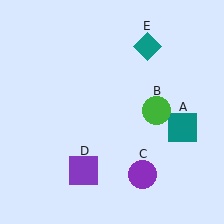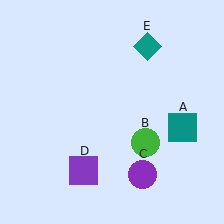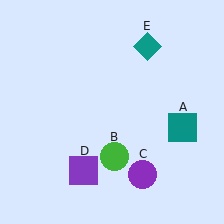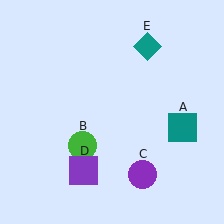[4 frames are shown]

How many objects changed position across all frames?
1 object changed position: green circle (object B).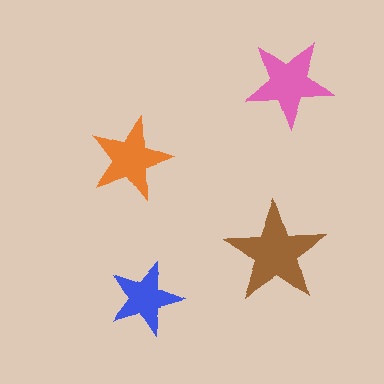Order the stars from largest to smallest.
the brown one, the pink one, the orange one, the blue one.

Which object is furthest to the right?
The pink star is rightmost.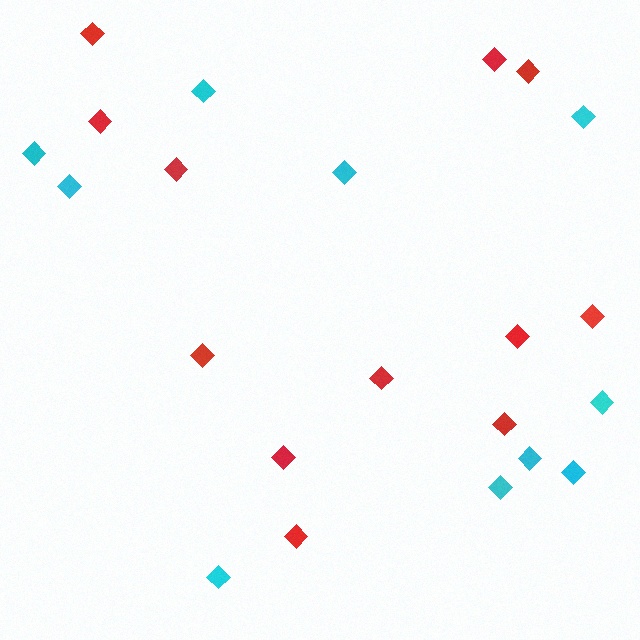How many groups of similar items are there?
There are 2 groups: one group of red diamonds (12) and one group of cyan diamonds (10).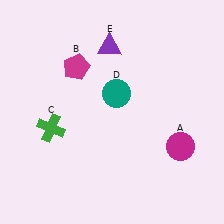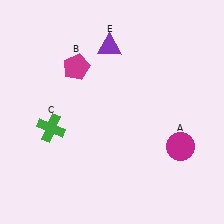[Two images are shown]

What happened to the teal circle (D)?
The teal circle (D) was removed in Image 2. It was in the top-right area of Image 1.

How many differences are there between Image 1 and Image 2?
There is 1 difference between the two images.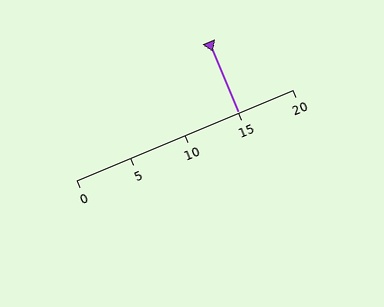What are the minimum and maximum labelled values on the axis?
The axis runs from 0 to 20.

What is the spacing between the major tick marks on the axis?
The major ticks are spaced 5 apart.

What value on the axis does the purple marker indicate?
The marker indicates approximately 15.